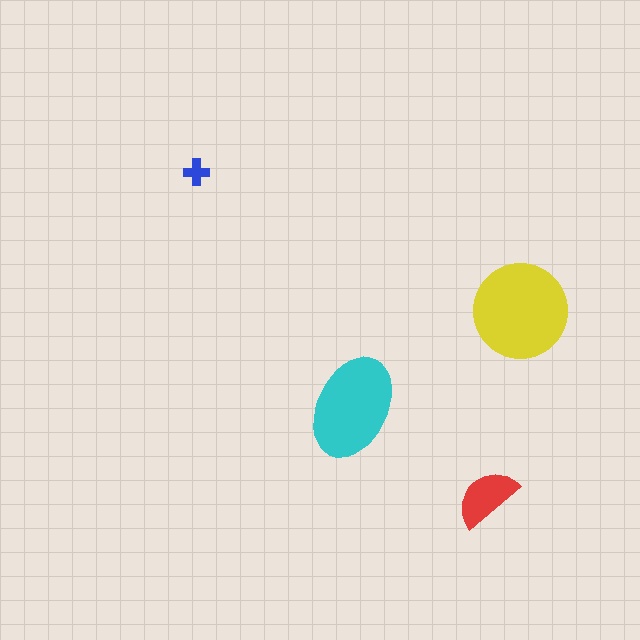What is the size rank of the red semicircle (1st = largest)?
3rd.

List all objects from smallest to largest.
The blue cross, the red semicircle, the cyan ellipse, the yellow circle.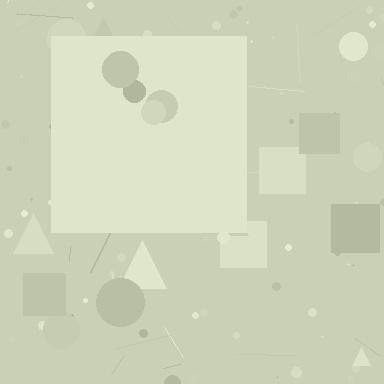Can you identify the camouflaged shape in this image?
The camouflaged shape is a square.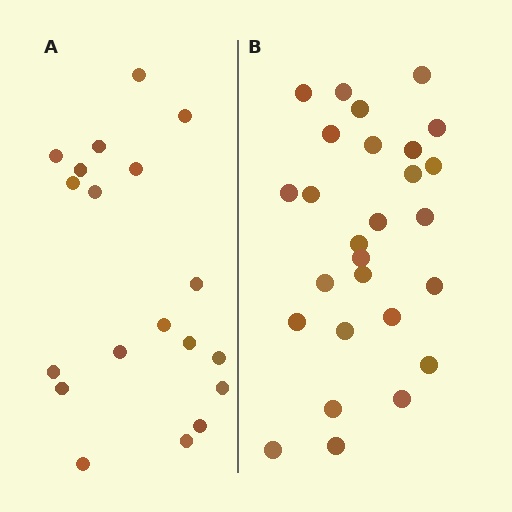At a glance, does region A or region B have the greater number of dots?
Region B (the right region) has more dots.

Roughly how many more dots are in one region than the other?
Region B has roughly 8 or so more dots than region A.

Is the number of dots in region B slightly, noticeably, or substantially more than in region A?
Region B has noticeably more, but not dramatically so. The ratio is roughly 1.4 to 1.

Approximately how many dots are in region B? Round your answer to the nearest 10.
About 30 dots. (The exact count is 27, which rounds to 30.)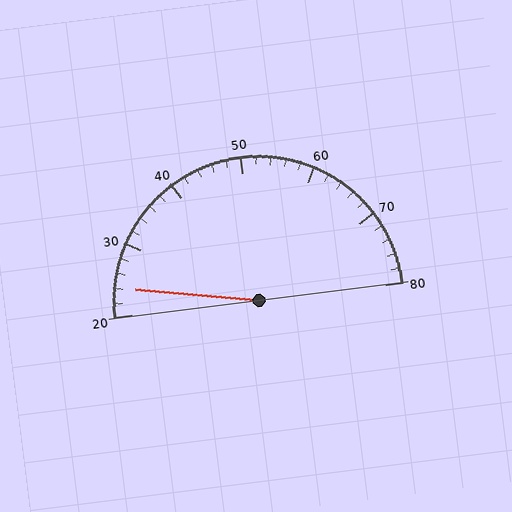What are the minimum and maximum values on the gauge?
The gauge ranges from 20 to 80.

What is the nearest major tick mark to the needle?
The nearest major tick mark is 20.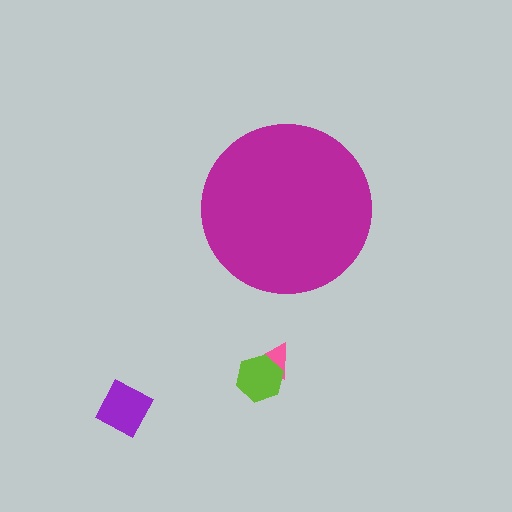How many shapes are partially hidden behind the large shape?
0 shapes are partially hidden.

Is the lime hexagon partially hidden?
No, the lime hexagon is fully visible.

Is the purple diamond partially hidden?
No, the purple diamond is fully visible.